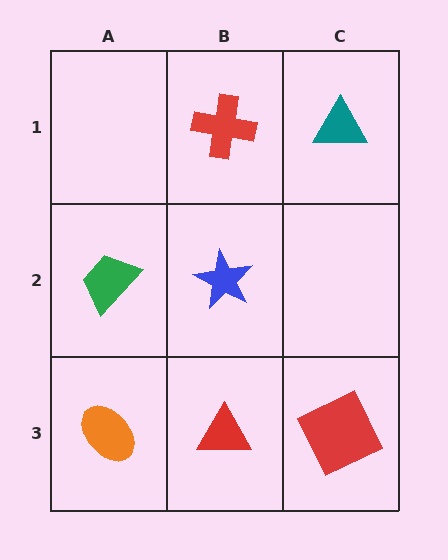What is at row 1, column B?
A red cross.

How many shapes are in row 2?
2 shapes.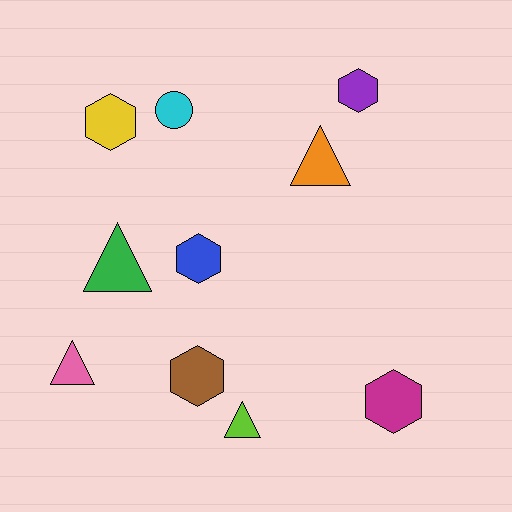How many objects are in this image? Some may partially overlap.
There are 10 objects.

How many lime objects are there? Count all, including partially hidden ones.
There is 1 lime object.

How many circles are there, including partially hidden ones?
There is 1 circle.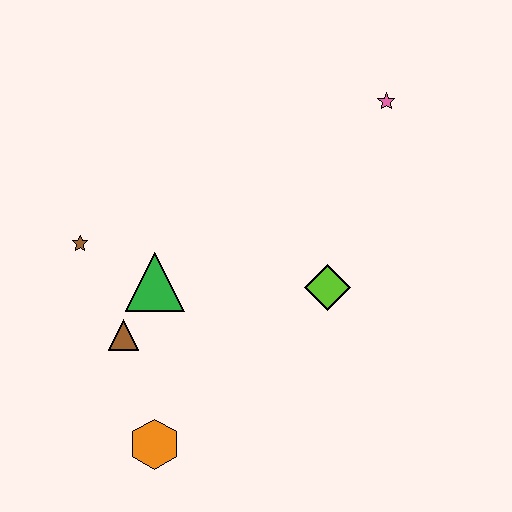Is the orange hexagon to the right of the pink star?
No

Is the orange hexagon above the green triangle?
No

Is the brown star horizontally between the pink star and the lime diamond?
No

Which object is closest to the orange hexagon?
The brown triangle is closest to the orange hexagon.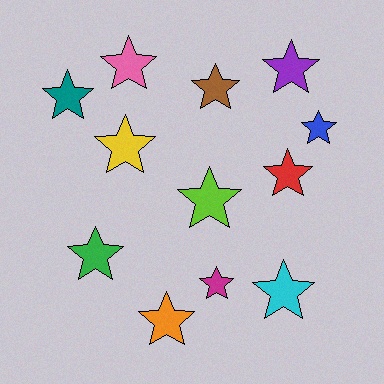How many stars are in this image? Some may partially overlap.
There are 12 stars.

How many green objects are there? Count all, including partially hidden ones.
There is 1 green object.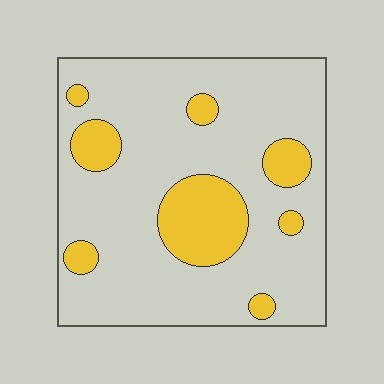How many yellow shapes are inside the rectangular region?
8.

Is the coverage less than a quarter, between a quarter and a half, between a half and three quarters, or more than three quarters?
Less than a quarter.